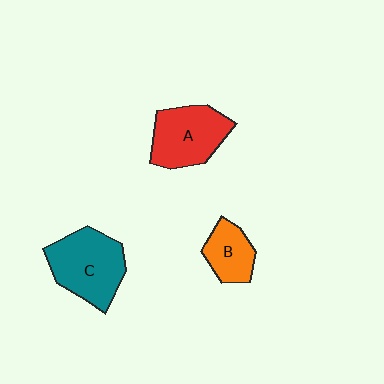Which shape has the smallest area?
Shape B (orange).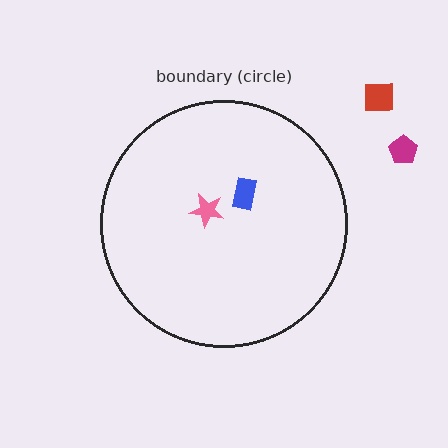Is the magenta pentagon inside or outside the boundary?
Outside.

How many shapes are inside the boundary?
2 inside, 2 outside.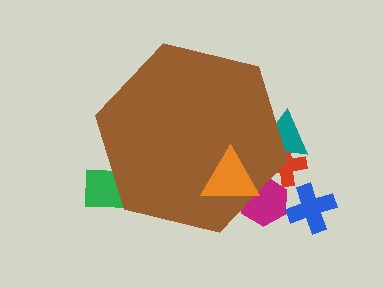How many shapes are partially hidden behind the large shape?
4 shapes are partially hidden.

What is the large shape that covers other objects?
A brown hexagon.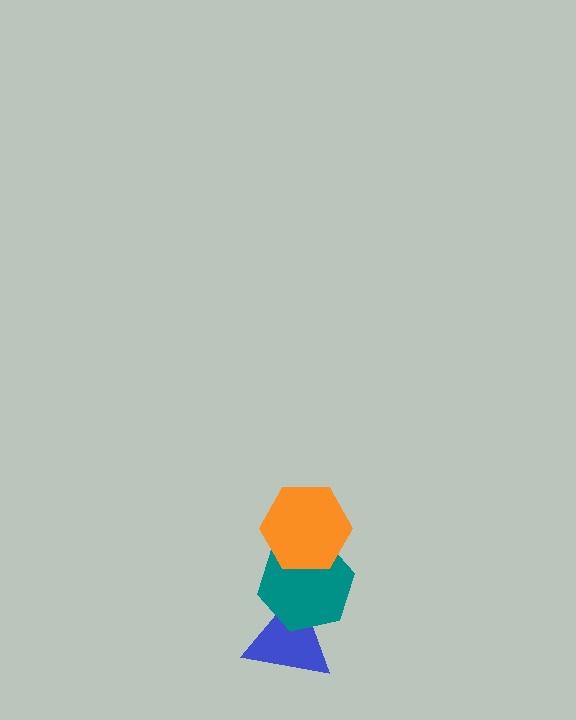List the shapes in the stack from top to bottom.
From top to bottom: the orange hexagon, the teal hexagon, the blue triangle.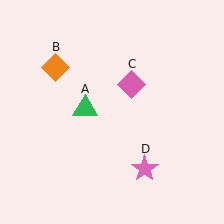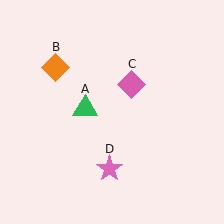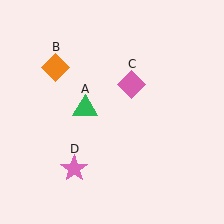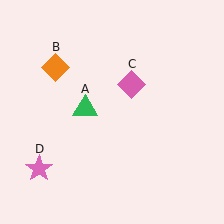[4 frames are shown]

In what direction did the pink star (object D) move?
The pink star (object D) moved left.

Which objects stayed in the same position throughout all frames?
Green triangle (object A) and orange diamond (object B) and pink diamond (object C) remained stationary.